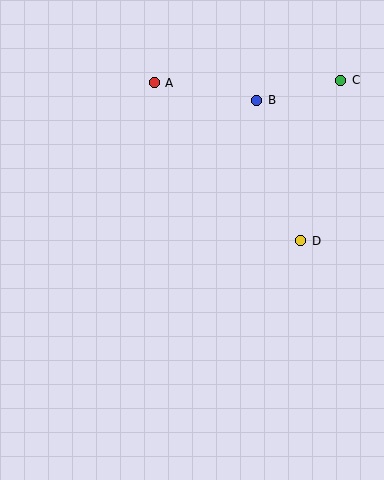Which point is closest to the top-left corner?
Point A is closest to the top-left corner.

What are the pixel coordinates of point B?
Point B is at (257, 100).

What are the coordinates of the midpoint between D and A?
The midpoint between D and A is at (227, 162).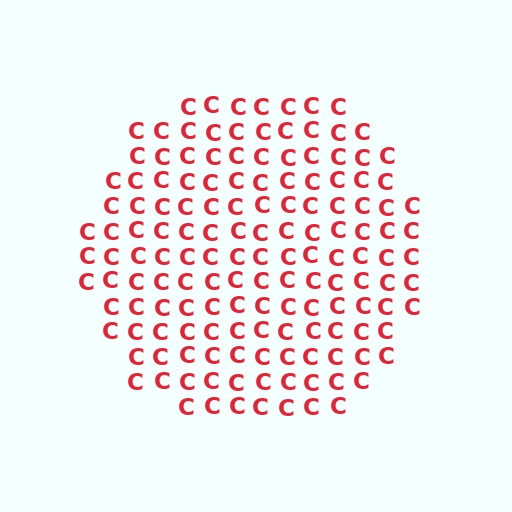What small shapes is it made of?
It is made of small letter C's.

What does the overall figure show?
The overall figure shows a circle.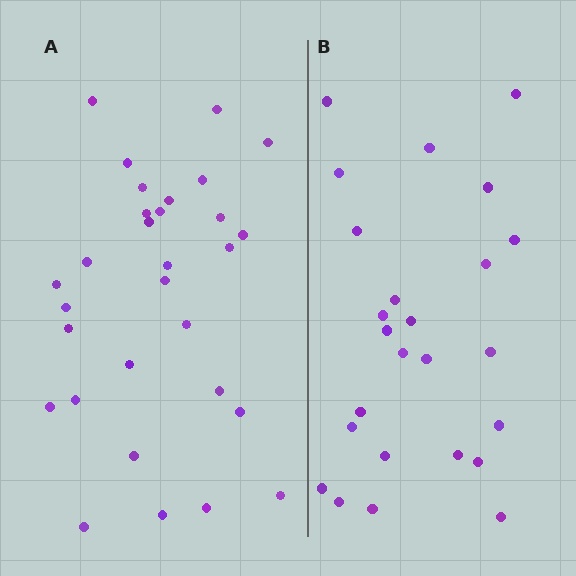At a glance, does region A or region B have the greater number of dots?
Region A (the left region) has more dots.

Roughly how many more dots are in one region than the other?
Region A has about 5 more dots than region B.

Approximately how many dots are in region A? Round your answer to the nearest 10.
About 30 dots.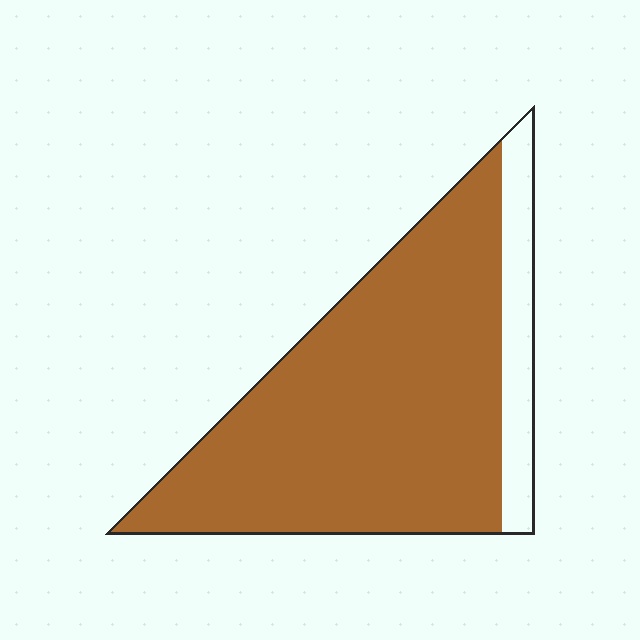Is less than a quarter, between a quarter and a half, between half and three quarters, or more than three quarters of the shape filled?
More than three quarters.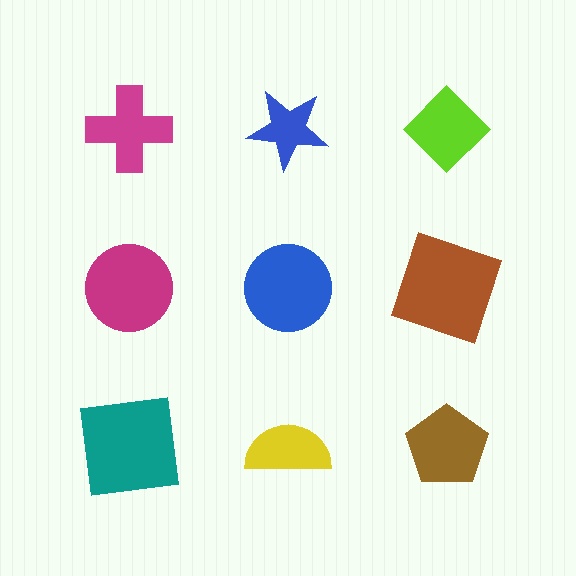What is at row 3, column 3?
A brown pentagon.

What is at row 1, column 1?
A magenta cross.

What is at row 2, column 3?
A brown square.